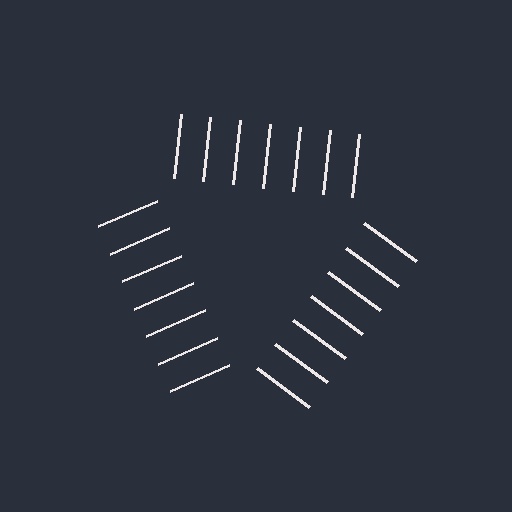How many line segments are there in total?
21 — 7 along each of the 3 edges.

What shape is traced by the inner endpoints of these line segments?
An illusory triangle — the line segments terminate on its edges but no continuous stroke is drawn.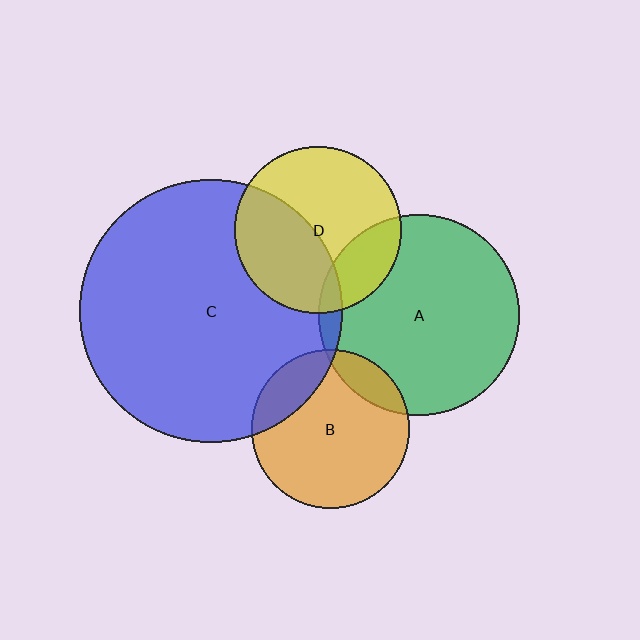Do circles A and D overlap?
Yes.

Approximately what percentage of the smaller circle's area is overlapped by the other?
Approximately 20%.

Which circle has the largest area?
Circle C (blue).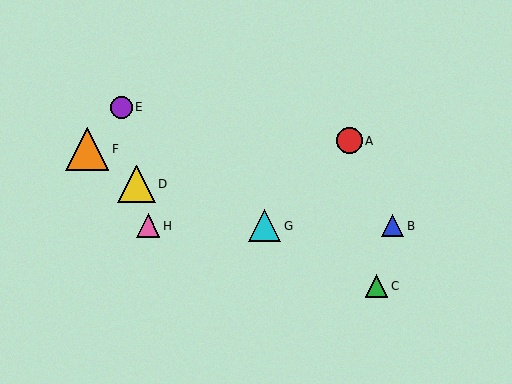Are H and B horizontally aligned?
Yes, both are at y≈226.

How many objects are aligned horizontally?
3 objects (B, G, H) are aligned horizontally.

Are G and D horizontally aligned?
No, G is at y≈226 and D is at y≈184.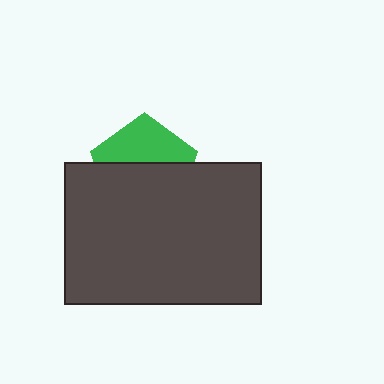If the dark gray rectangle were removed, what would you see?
You would see the complete green pentagon.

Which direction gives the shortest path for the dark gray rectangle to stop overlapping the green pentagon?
Moving down gives the shortest separation.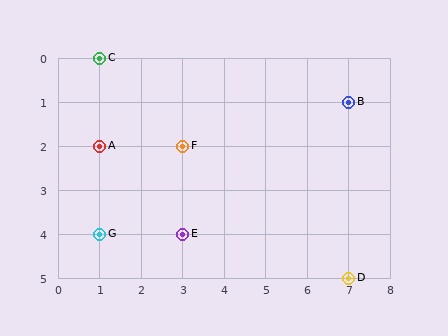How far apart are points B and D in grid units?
Points B and D are 4 rows apart.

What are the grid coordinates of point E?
Point E is at grid coordinates (3, 4).